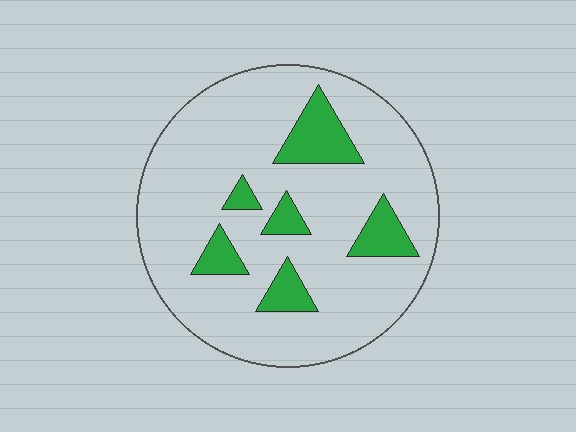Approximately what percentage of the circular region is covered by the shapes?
Approximately 15%.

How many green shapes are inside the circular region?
6.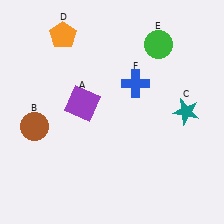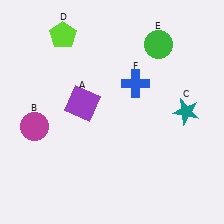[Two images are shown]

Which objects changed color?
B changed from brown to magenta. D changed from orange to lime.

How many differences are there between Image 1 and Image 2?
There are 2 differences between the two images.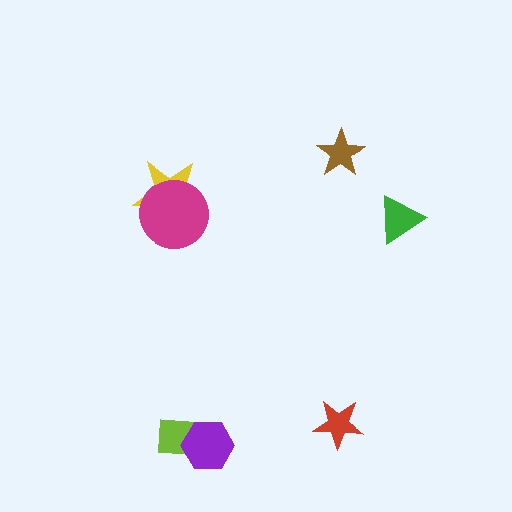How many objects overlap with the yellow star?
1 object overlaps with the yellow star.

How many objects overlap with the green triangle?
0 objects overlap with the green triangle.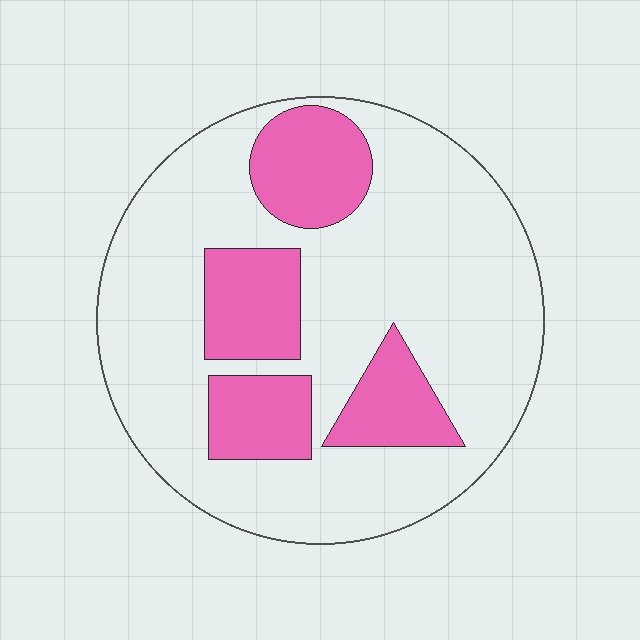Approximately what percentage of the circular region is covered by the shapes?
Approximately 25%.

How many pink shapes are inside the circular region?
4.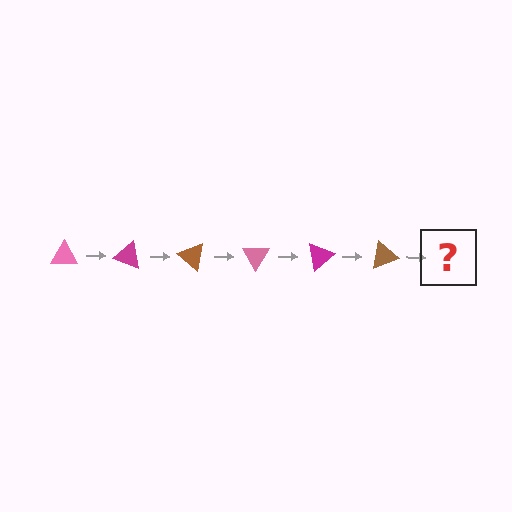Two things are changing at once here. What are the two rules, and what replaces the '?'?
The two rules are that it rotates 20 degrees each step and the color cycles through pink, magenta, and brown. The '?' should be a pink triangle, rotated 120 degrees from the start.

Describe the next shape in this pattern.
It should be a pink triangle, rotated 120 degrees from the start.